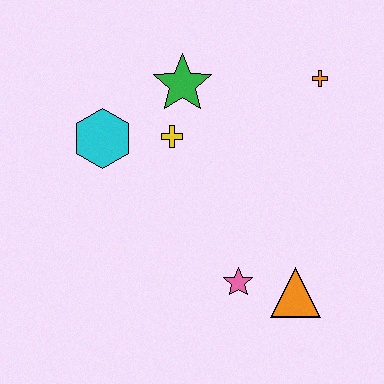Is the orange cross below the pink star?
No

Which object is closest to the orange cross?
The green star is closest to the orange cross.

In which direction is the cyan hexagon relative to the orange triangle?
The cyan hexagon is to the left of the orange triangle.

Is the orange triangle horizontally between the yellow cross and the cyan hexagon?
No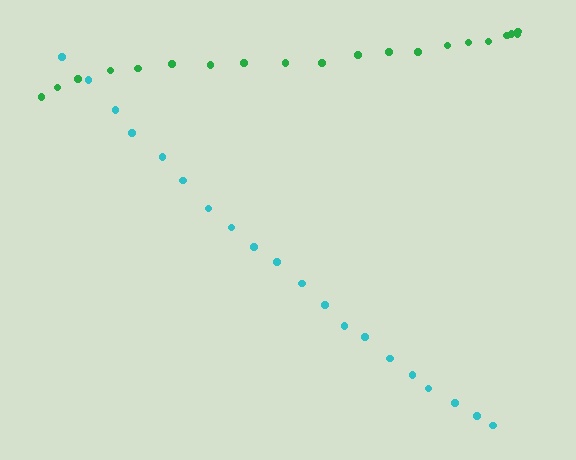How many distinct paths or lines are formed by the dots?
There are 2 distinct paths.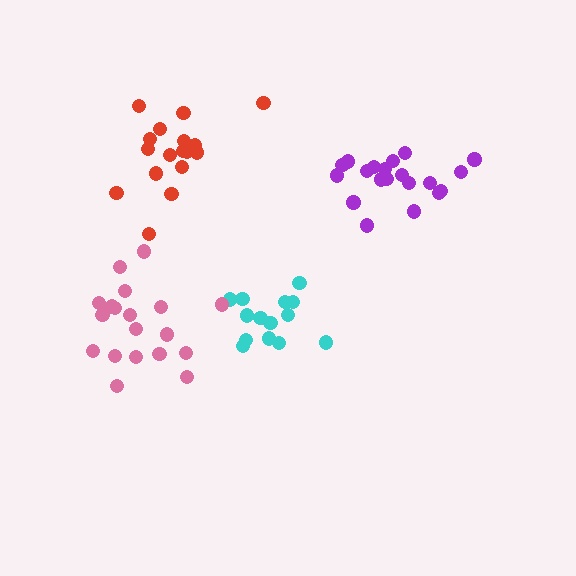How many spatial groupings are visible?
There are 4 spatial groupings.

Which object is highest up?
The red cluster is topmost.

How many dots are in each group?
Group 1: 20 dots, Group 2: 17 dots, Group 3: 14 dots, Group 4: 20 dots (71 total).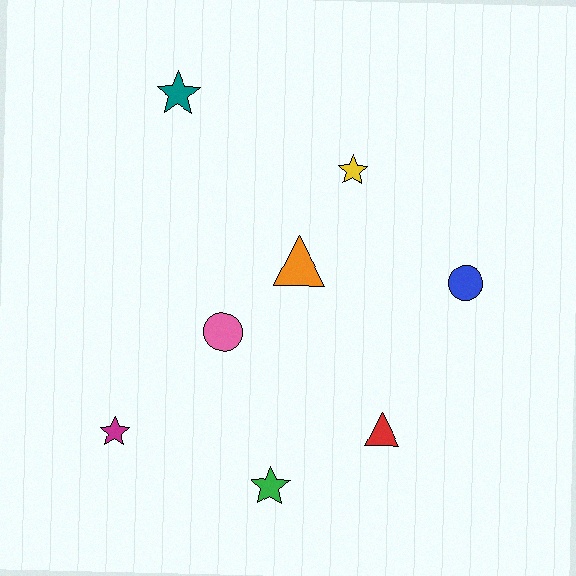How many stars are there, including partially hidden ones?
There are 4 stars.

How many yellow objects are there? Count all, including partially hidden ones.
There is 1 yellow object.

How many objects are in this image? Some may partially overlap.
There are 8 objects.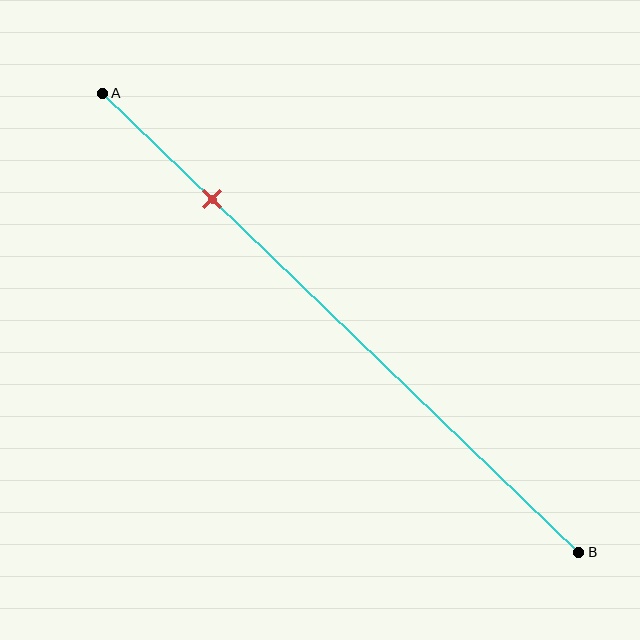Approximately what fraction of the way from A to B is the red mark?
The red mark is approximately 25% of the way from A to B.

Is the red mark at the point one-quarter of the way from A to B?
Yes, the mark is approximately at the one-quarter point.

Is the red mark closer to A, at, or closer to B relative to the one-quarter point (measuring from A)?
The red mark is approximately at the one-quarter point of segment AB.